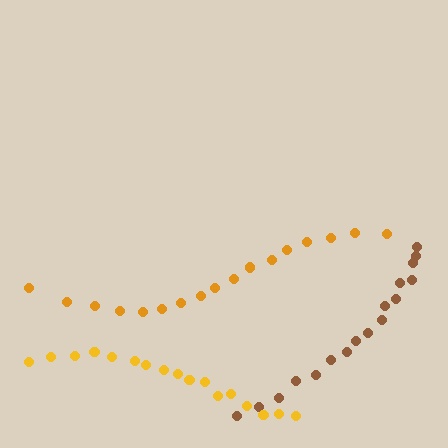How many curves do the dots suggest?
There are 3 distinct paths.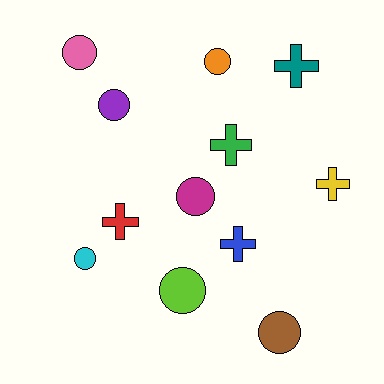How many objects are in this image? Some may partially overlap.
There are 12 objects.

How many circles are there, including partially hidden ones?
There are 7 circles.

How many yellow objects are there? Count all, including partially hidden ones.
There is 1 yellow object.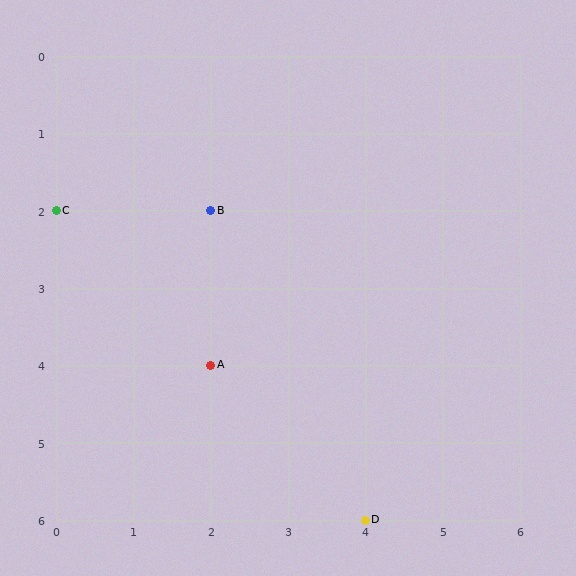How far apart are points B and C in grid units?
Points B and C are 2 columns apart.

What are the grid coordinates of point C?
Point C is at grid coordinates (0, 2).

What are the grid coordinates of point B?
Point B is at grid coordinates (2, 2).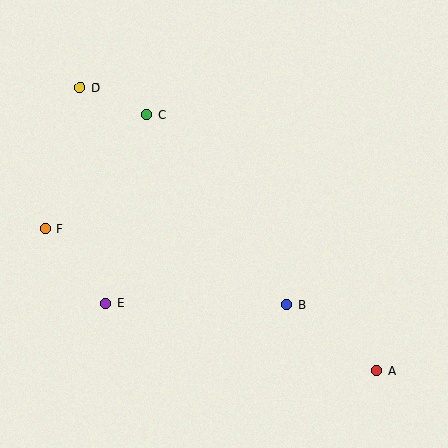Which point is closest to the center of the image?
Point B at (287, 304) is closest to the center.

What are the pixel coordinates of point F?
Point F is at (45, 229).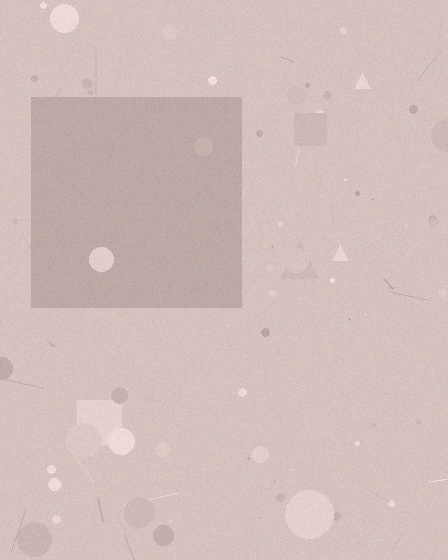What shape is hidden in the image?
A square is hidden in the image.